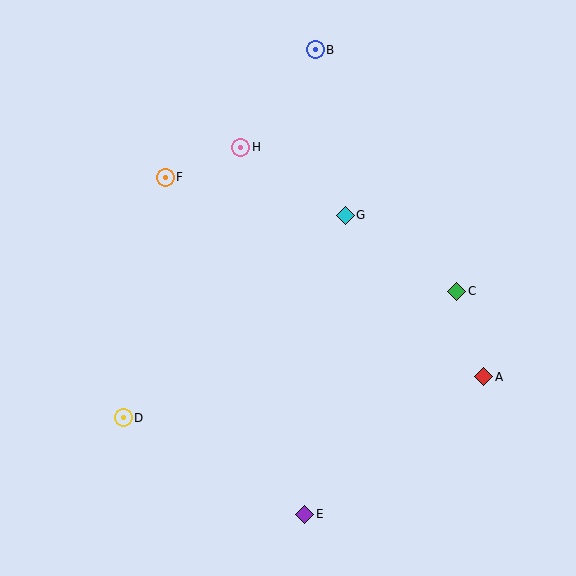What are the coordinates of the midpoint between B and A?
The midpoint between B and A is at (400, 213).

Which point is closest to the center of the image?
Point G at (345, 215) is closest to the center.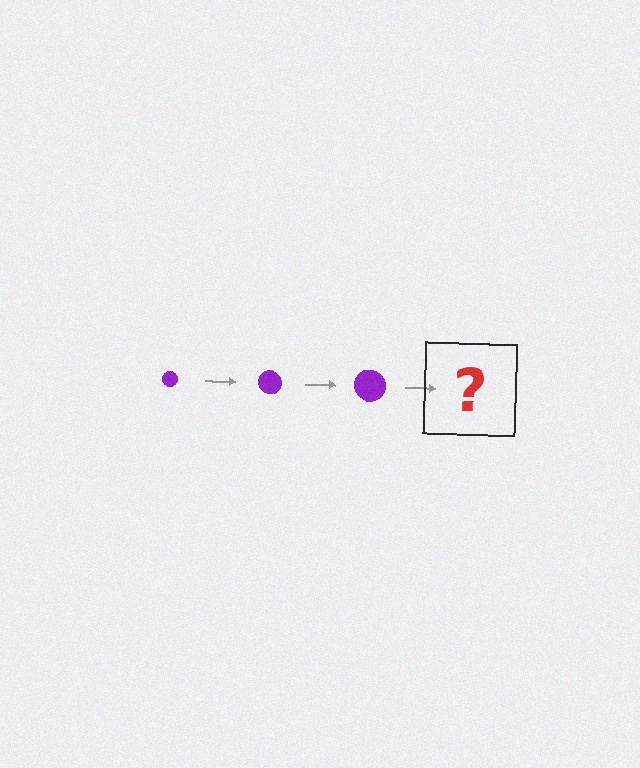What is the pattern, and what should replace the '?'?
The pattern is that the circle gets progressively larger each step. The '?' should be a purple circle, larger than the previous one.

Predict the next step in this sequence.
The next step is a purple circle, larger than the previous one.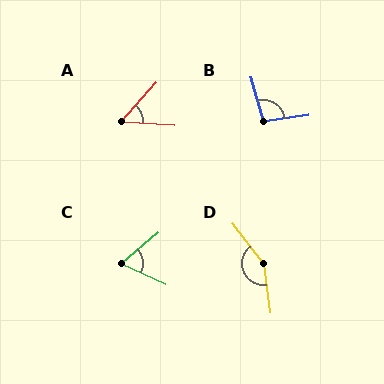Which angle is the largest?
D, at approximately 151 degrees.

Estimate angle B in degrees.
Approximately 98 degrees.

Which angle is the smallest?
A, at approximately 51 degrees.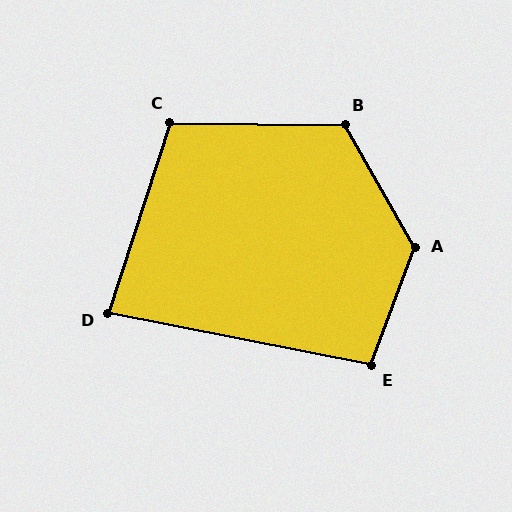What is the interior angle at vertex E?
Approximately 99 degrees (obtuse).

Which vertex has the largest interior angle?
A, at approximately 130 degrees.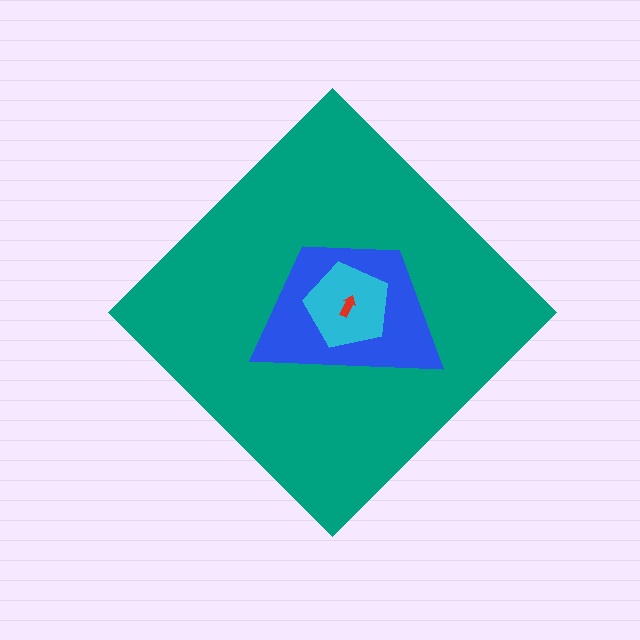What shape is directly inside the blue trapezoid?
The cyan pentagon.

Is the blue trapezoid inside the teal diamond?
Yes.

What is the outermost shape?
The teal diamond.